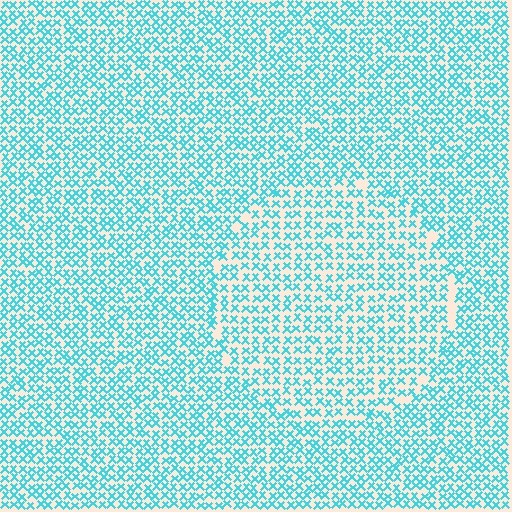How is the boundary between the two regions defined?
The boundary is defined by a change in element density (approximately 1.4x ratio). All elements are the same color, size, and shape.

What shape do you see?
I see a circle.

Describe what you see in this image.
The image contains small cyan elements arranged at two different densities. A circle-shaped region is visible where the elements are less densely packed than the surrounding area.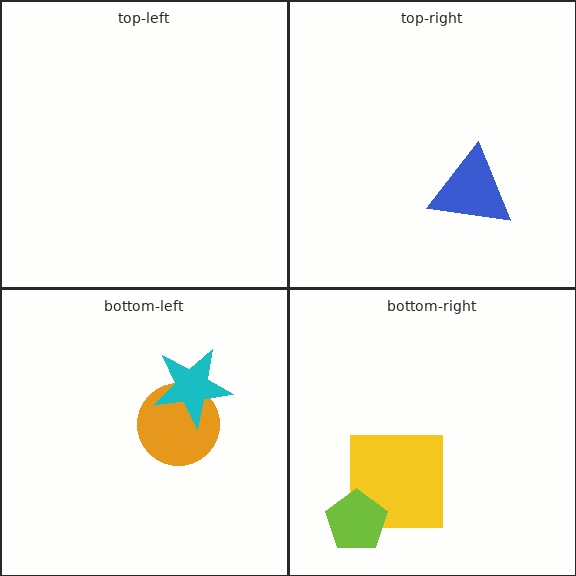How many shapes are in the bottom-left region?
2.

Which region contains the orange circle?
The bottom-left region.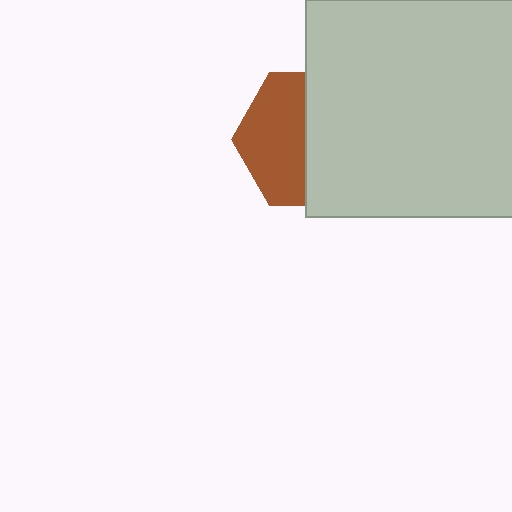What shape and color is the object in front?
The object in front is a light gray square.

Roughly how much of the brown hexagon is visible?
About half of it is visible (roughly 48%).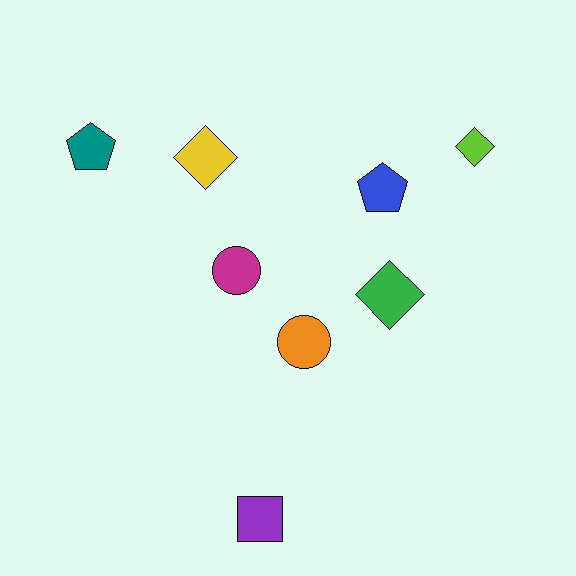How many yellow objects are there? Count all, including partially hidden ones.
There is 1 yellow object.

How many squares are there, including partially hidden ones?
There is 1 square.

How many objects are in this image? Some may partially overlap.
There are 8 objects.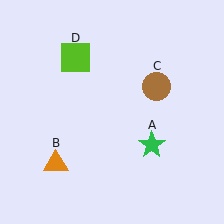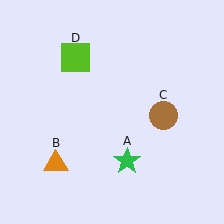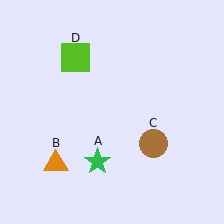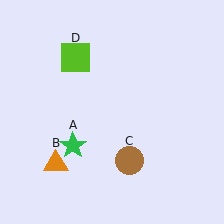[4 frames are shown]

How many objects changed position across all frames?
2 objects changed position: green star (object A), brown circle (object C).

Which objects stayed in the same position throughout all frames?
Orange triangle (object B) and lime square (object D) remained stationary.